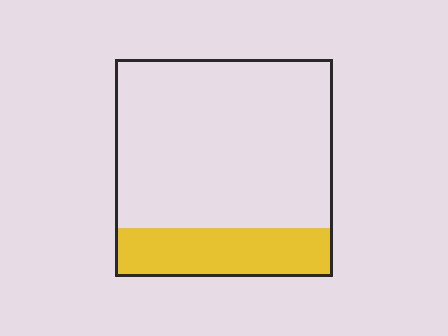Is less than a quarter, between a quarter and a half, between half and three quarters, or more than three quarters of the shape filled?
Less than a quarter.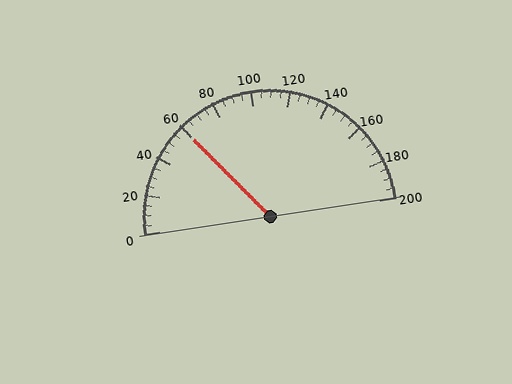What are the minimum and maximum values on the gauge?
The gauge ranges from 0 to 200.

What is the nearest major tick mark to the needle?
The nearest major tick mark is 60.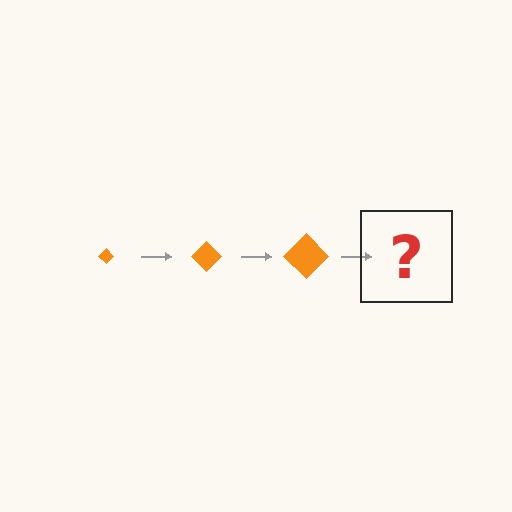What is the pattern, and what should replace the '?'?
The pattern is that the diamond gets progressively larger each step. The '?' should be an orange diamond, larger than the previous one.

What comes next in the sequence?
The next element should be an orange diamond, larger than the previous one.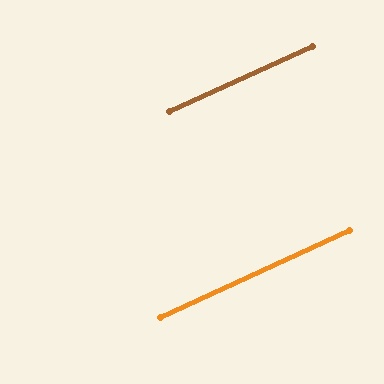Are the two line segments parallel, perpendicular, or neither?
Parallel — their directions differ by only 0.2°.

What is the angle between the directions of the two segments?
Approximately 0 degrees.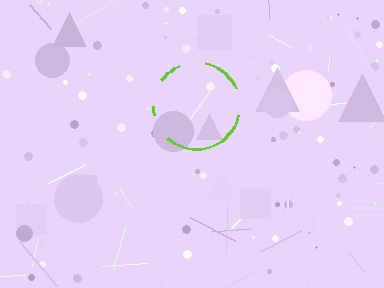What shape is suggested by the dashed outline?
The dashed outline suggests a circle.